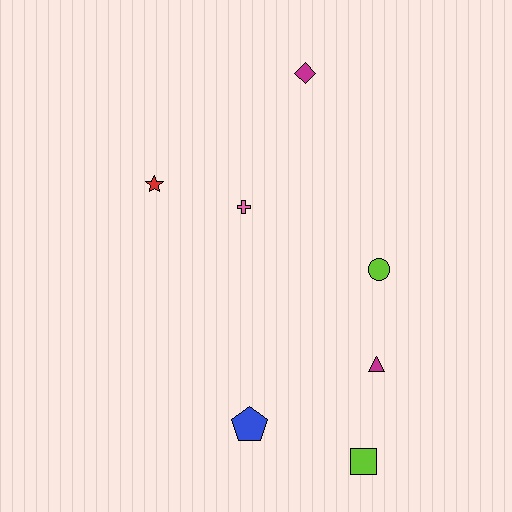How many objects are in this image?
There are 7 objects.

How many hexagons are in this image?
There are no hexagons.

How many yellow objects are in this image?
There are no yellow objects.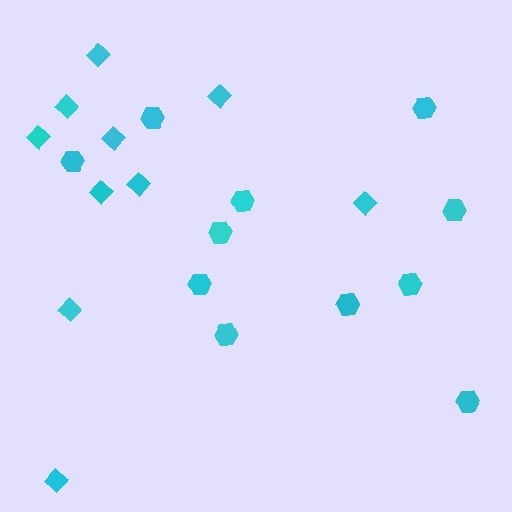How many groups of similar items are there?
There are 2 groups: one group of diamonds (10) and one group of hexagons (11).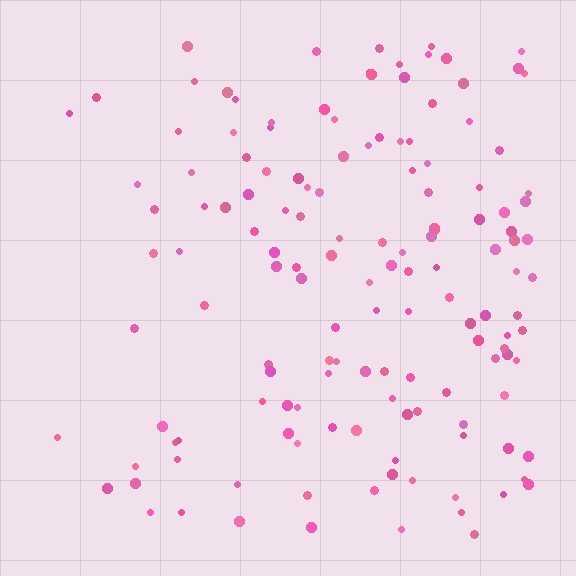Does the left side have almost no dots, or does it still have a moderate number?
Still a moderate number, just noticeably fewer than the right.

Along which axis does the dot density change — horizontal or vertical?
Horizontal.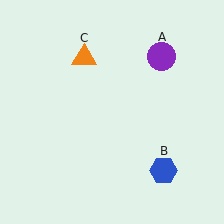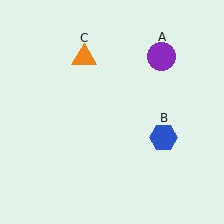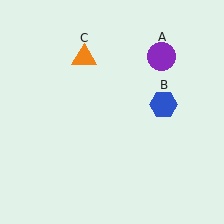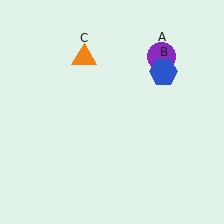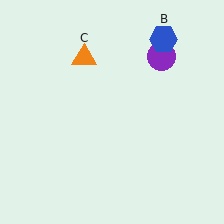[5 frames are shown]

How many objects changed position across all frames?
1 object changed position: blue hexagon (object B).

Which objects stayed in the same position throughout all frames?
Purple circle (object A) and orange triangle (object C) remained stationary.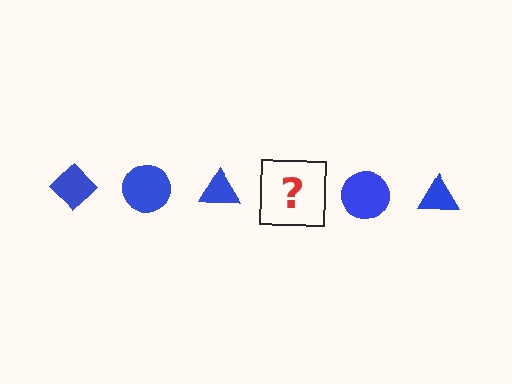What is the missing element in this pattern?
The missing element is a blue diamond.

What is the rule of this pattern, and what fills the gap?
The rule is that the pattern cycles through diamond, circle, triangle shapes in blue. The gap should be filled with a blue diamond.